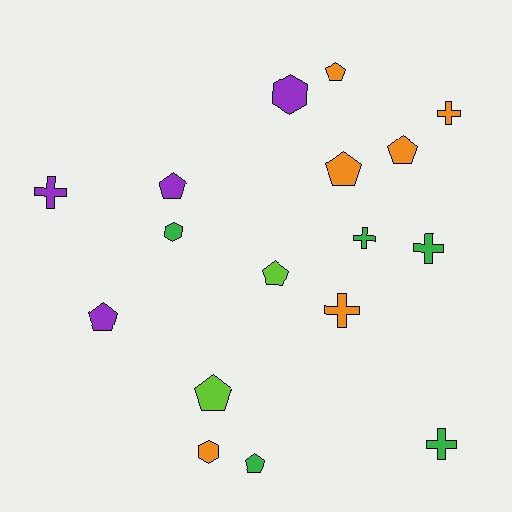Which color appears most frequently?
Orange, with 6 objects.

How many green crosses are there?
There are 3 green crosses.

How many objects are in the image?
There are 17 objects.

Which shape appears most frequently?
Pentagon, with 8 objects.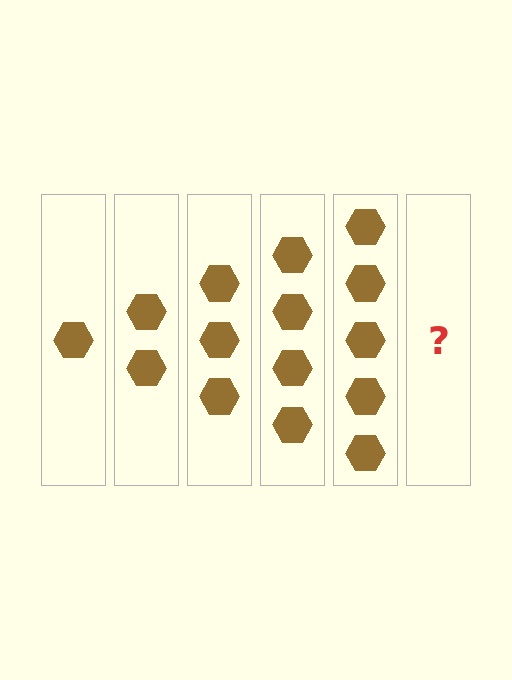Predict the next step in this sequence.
The next step is 6 hexagons.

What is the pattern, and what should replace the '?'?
The pattern is that each step adds one more hexagon. The '?' should be 6 hexagons.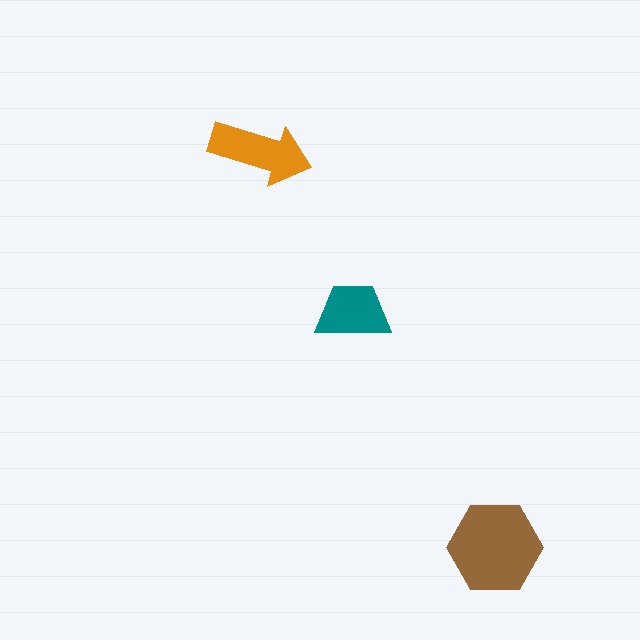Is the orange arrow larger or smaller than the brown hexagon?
Smaller.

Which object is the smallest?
The teal trapezoid.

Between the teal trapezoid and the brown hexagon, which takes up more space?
The brown hexagon.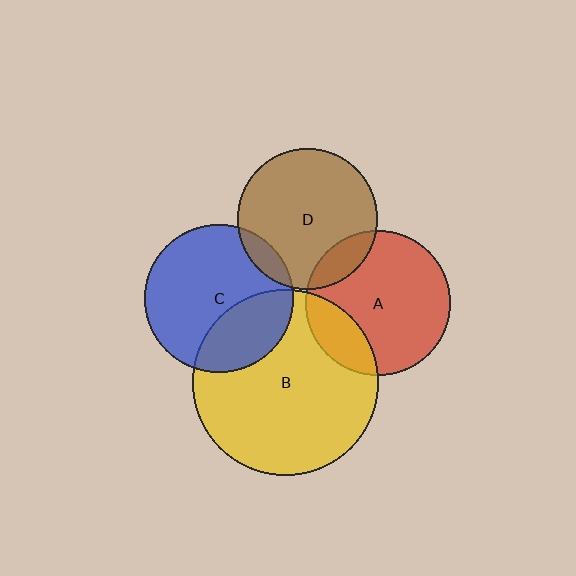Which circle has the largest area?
Circle B (yellow).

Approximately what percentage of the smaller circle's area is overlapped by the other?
Approximately 10%.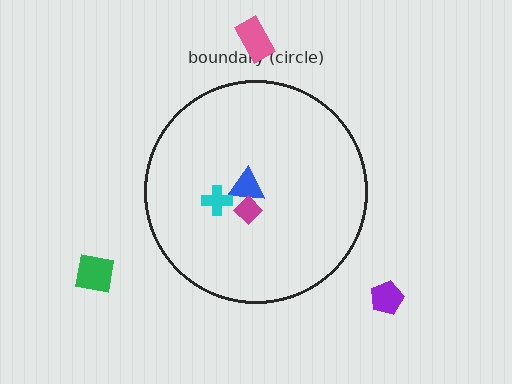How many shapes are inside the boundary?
3 inside, 3 outside.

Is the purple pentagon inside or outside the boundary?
Outside.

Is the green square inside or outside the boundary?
Outside.